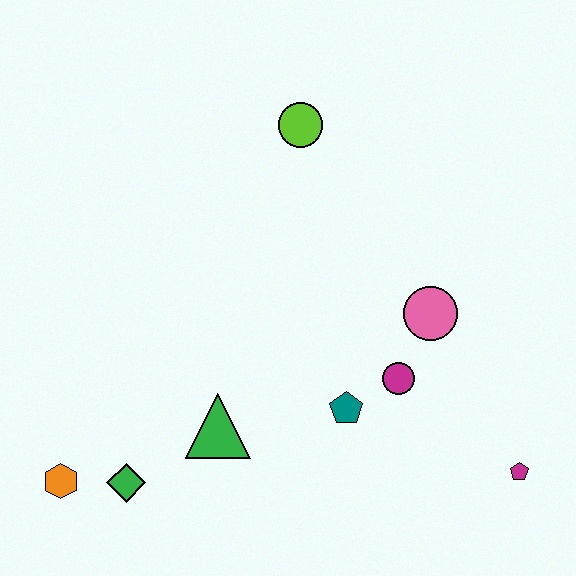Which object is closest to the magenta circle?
The teal pentagon is closest to the magenta circle.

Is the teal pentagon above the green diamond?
Yes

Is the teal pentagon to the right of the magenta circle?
No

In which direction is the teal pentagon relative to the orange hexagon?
The teal pentagon is to the right of the orange hexagon.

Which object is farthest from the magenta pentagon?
The orange hexagon is farthest from the magenta pentagon.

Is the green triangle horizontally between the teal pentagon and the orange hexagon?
Yes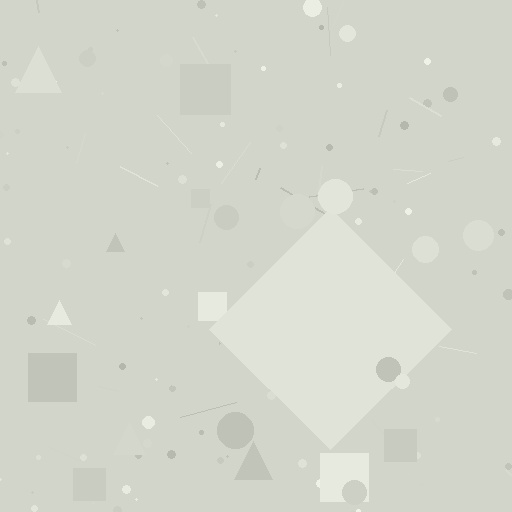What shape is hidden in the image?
A diamond is hidden in the image.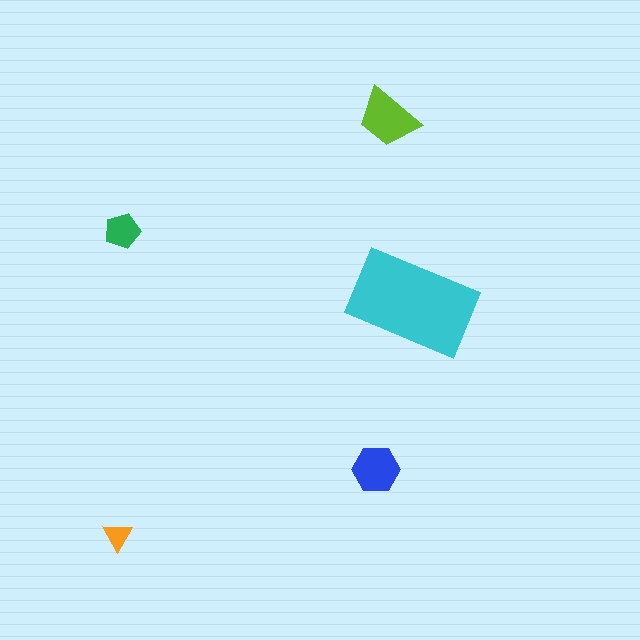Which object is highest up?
The lime trapezoid is topmost.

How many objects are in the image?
There are 5 objects in the image.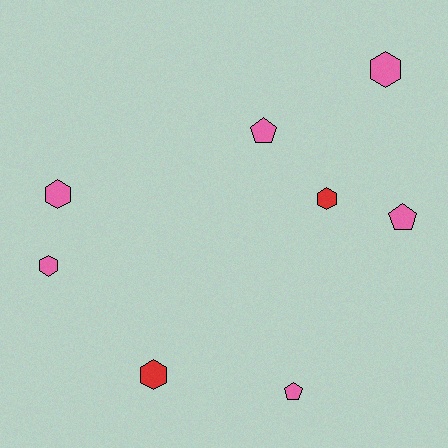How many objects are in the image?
There are 8 objects.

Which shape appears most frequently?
Hexagon, with 5 objects.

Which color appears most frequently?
Pink, with 6 objects.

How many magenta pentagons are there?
There are no magenta pentagons.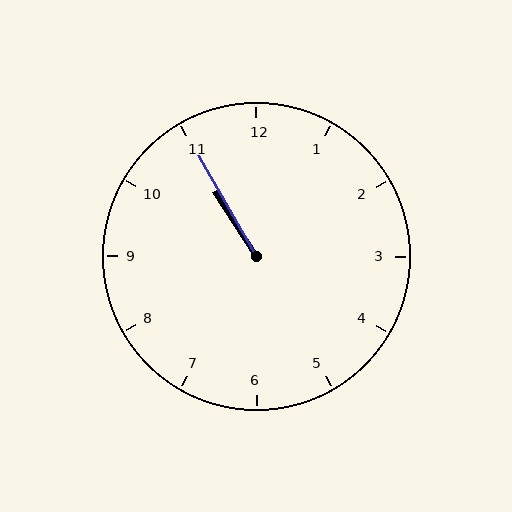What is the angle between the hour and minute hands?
Approximately 2 degrees.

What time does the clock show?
10:55.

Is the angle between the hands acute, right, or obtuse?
It is acute.